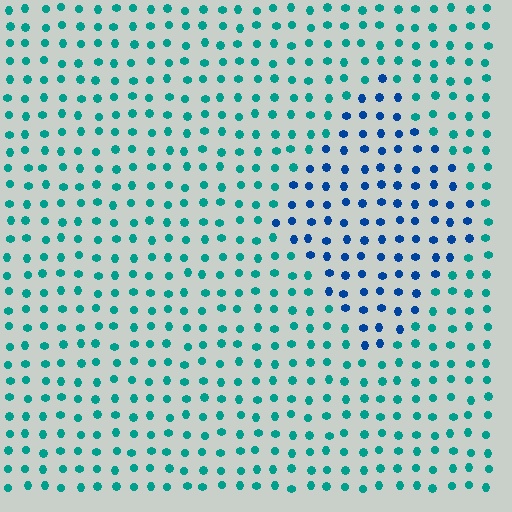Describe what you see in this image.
The image is filled with small teal elements in a uniform arrangement. A diamond-shaped region is visible where the elements are tinted to a slightly different hue, forming a subtle color boundary.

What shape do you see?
I see a diamond.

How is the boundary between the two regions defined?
The boundary is defined purely by a slight shift in hue (about 42 degrees). Spacing, size, and orientation are identical on both sides.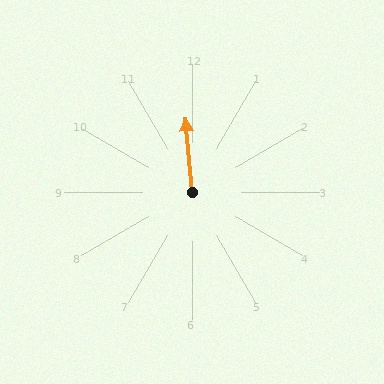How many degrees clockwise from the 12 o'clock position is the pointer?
Approximately 355 degrees.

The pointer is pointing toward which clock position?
Roughly 12 o'clock.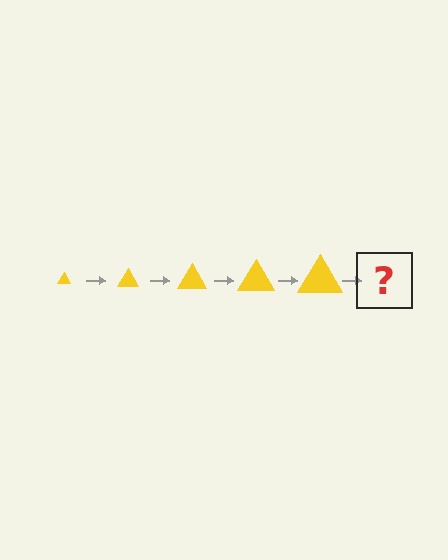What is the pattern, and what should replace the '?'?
The pattern is that the triangle gets progressively larger each step. The '?' should be a yellow triangle, larger than the previous one.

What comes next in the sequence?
The next element should be a yellow triangle, larger than the previous one.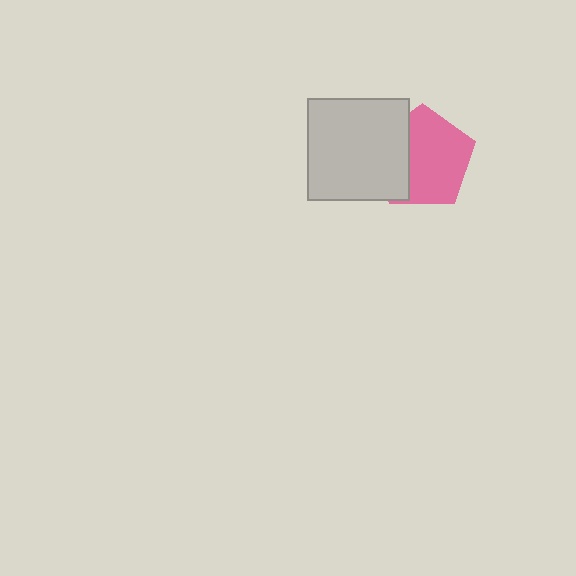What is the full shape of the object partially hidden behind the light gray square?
The partially hidden object is a pink pentagon.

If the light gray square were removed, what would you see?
You would see the complete pink pentagon.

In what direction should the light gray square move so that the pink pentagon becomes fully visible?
The light gray square should move left. That is the shortest direction to clear the overlap and leave the pink pentagon fully visible.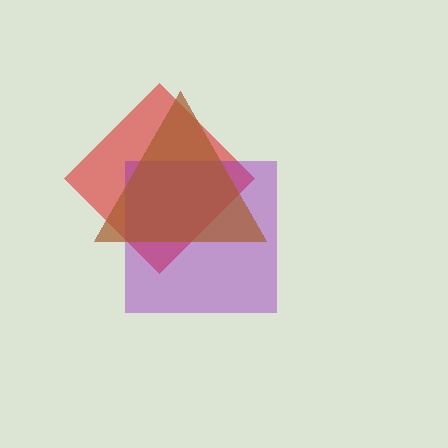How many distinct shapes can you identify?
There are 3 distinct shapes: a red diamond, a purple square, a brown triangle.